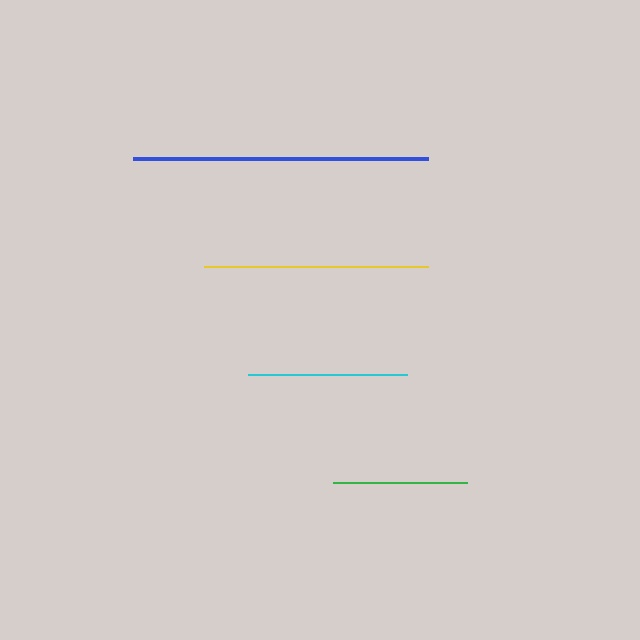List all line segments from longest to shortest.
From longest to shortest: blue, yellow, cyan, green.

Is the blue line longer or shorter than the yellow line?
The blue line is longer than the yellow line.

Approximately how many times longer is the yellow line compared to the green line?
The yellow line is approximately 1.7 times the length of the green line.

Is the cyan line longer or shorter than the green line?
The cyan line is longer than the green line.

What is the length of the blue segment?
The blue segment is approximately 294 pixels long.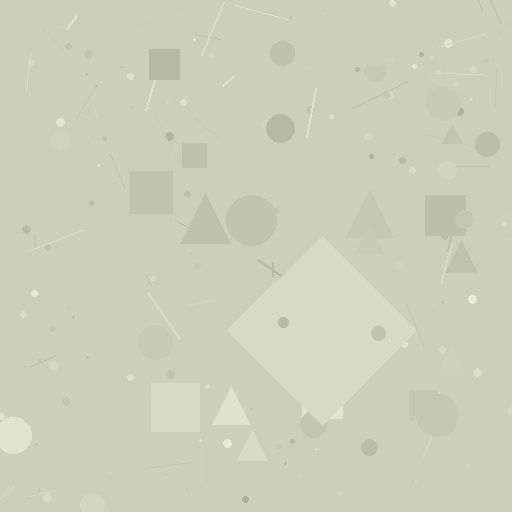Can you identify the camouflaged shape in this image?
The camouflaged shape is a diamond.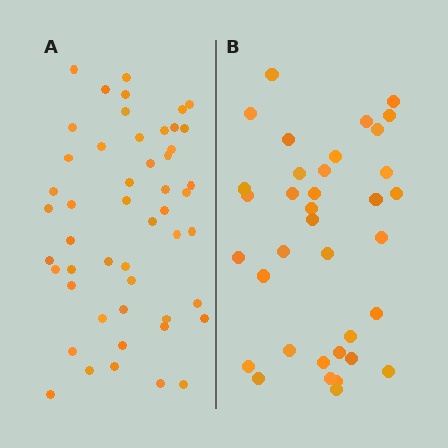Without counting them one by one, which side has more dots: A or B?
Region A (the left region) has more dots.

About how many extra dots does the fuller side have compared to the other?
Region A has approximately 15 more dots than region B.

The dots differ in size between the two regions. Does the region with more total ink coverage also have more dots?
No. Region B has more total ink coverage because its dots are larger, but region A actually contains more individual dots. Total area can be misleading — the number of items is what matters here.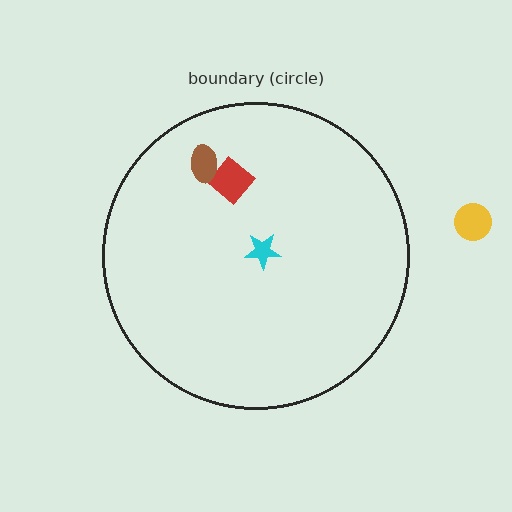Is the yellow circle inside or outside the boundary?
Outside.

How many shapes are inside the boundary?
3 inside, 1 outside.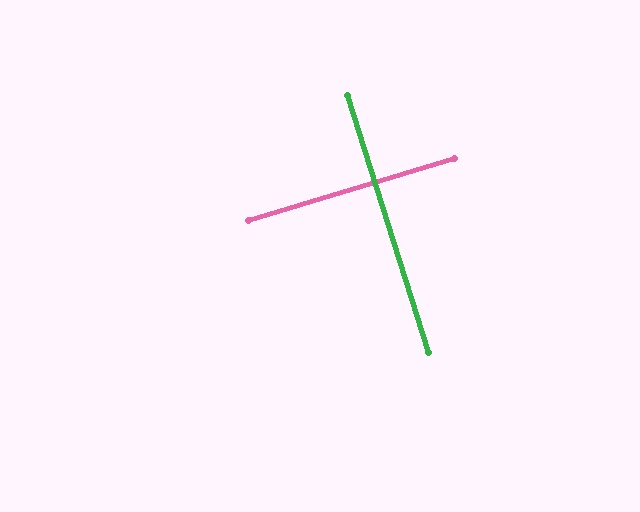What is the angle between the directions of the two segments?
Approximately 89 degrees.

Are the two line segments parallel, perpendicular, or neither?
Perpendicular — they meet at approximately 89°.